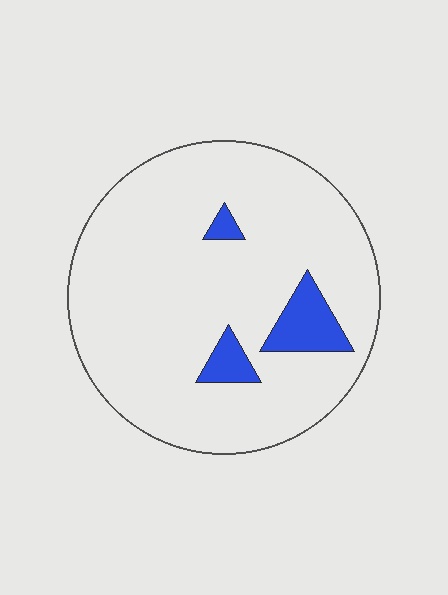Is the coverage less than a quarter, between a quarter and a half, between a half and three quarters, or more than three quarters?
Less than a quarter.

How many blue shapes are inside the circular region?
3.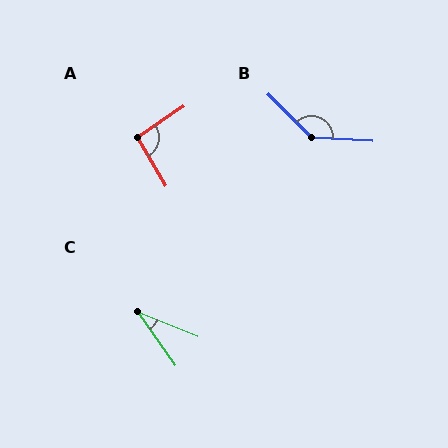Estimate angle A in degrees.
Approximately 94 degrees.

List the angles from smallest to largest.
C (33°), A (94°), B (138°).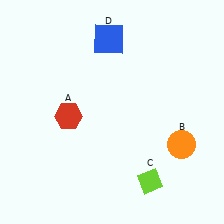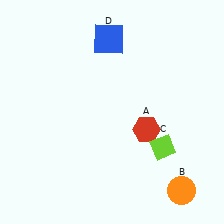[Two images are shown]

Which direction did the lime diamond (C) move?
The lime diamond (C) moved up.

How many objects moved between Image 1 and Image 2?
3 objects moved between the two images.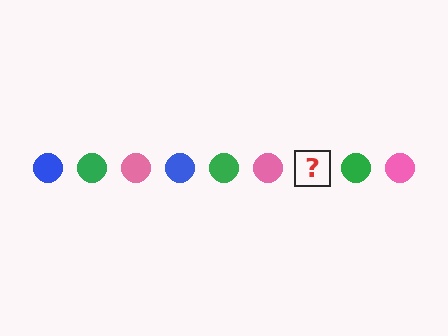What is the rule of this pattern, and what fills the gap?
The rule is that the pattern cycles through blue, green, pink circles. The gap should be filled with a blue circle.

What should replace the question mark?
The question mark should be replaced with a blue circle.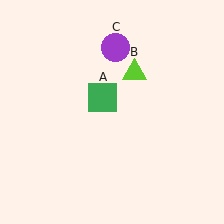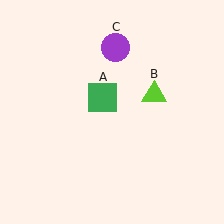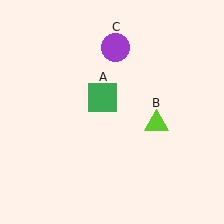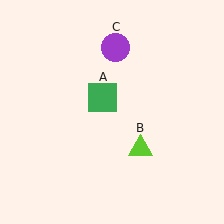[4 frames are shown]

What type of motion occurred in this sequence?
The lime triangle (object B) rotated clockwise around the center of the scene.